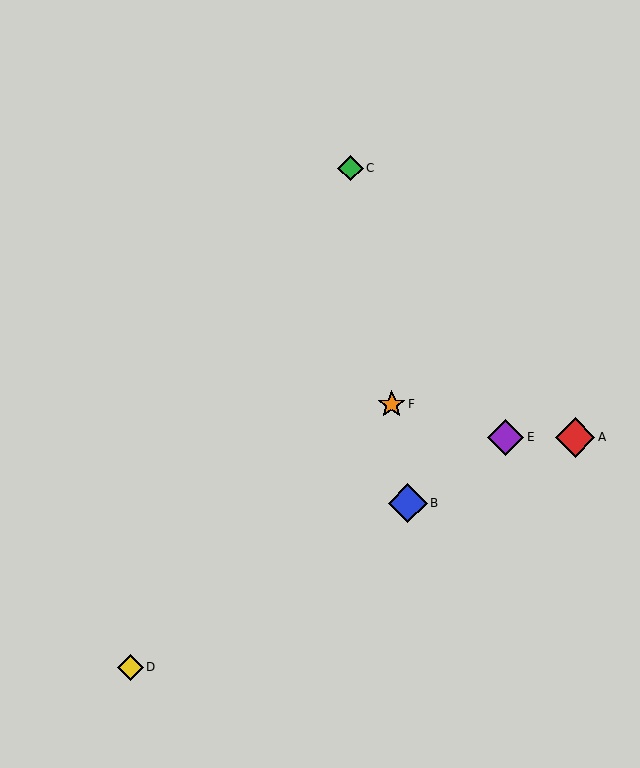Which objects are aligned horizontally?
Objects A, E are aligned horizontally.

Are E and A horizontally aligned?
Yes, both are at y≈437.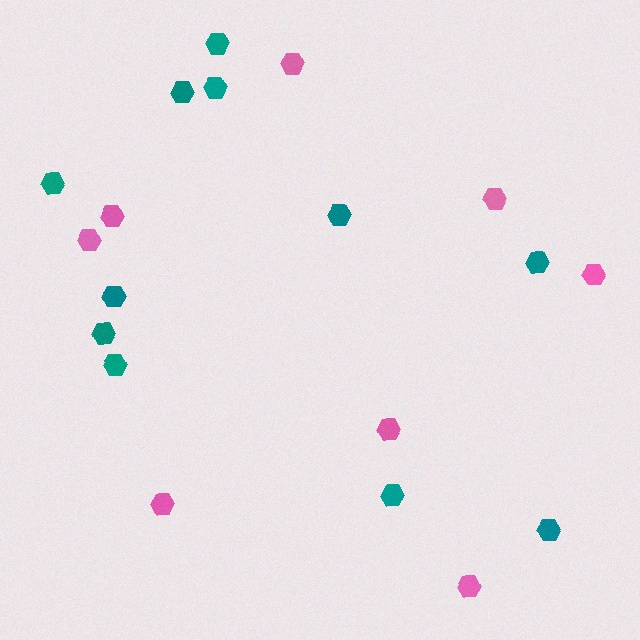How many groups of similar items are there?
There are 2 groups: one group of pink hexagons (8) and one group of teal hexagons (11).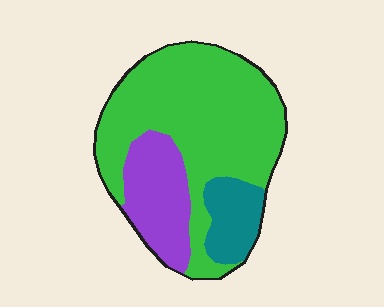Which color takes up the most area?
Green, at roughly 65%.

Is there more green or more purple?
Green.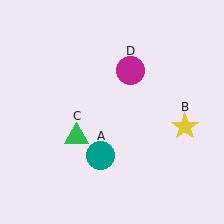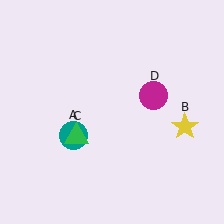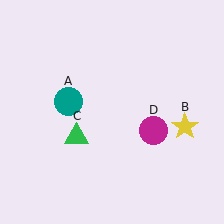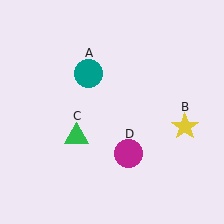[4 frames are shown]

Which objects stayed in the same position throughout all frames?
Yellow star (object B) and green triangle (object C) remained stationary.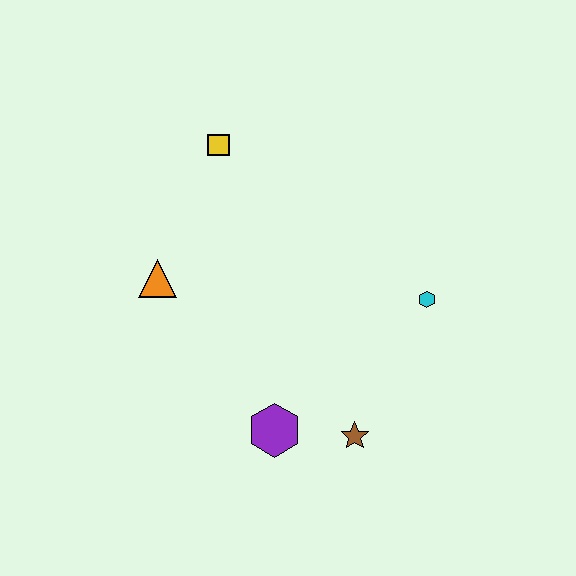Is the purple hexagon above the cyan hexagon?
No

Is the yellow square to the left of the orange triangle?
No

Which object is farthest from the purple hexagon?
The yellow square is farthest from the purple hexagon.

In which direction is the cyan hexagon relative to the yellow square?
The cyan hexagon is to the right of the yellow square.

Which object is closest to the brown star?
The purple hexagon is closest to the brown star.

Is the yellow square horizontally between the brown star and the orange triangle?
Yes